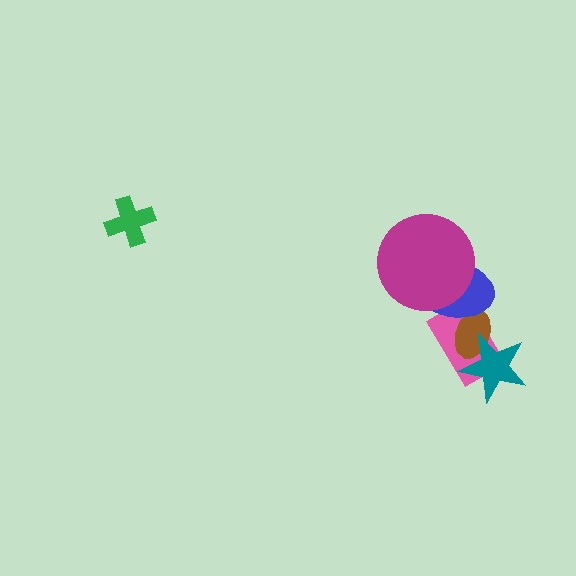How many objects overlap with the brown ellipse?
3 objects overlap with the brown ellipse.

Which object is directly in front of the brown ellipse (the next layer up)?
The blue ellipse is directly in front of the brown ellipse.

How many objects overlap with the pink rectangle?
3 objects overlap with the pink rectangle.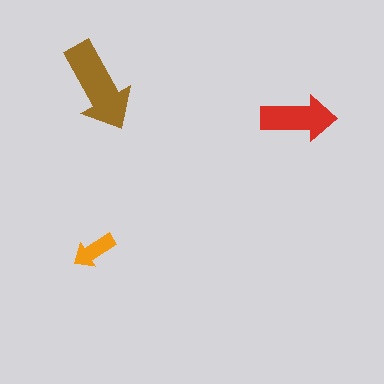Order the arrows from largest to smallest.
the brown one, the red one, the orange one.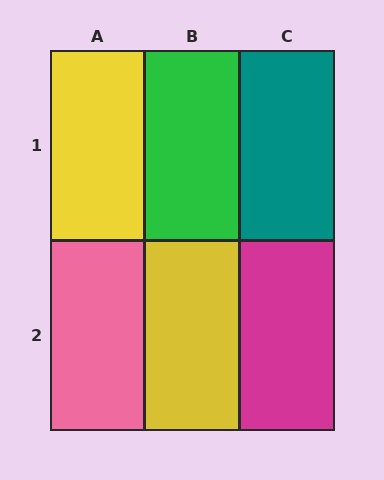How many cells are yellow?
2 cells are yellow.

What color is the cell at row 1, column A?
Yellow.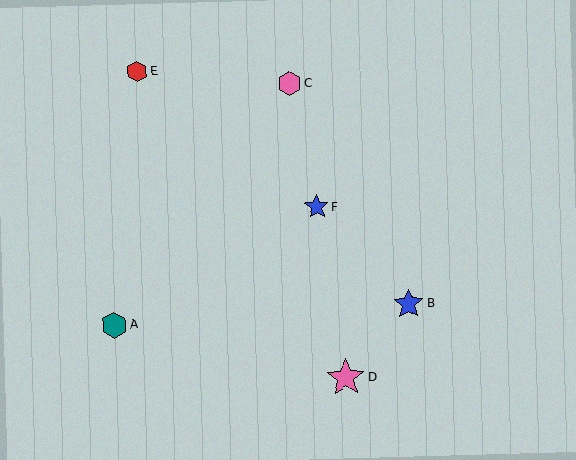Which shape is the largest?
The pink star (labeled D) is the largest.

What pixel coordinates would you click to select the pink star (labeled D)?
Click at (346, 378) to select the pink star D.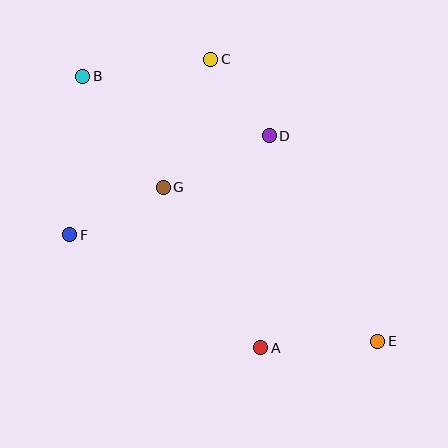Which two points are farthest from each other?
Points B and E are farthest from each other.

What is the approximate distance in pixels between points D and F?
The distance between D and F is approximately 223 pixels.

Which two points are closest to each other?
Points C and D are closest to each other.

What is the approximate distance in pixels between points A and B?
The distance between A and B is approximately 325 pixels.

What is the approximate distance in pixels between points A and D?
The distance between A and D is approximately 212 pixels.